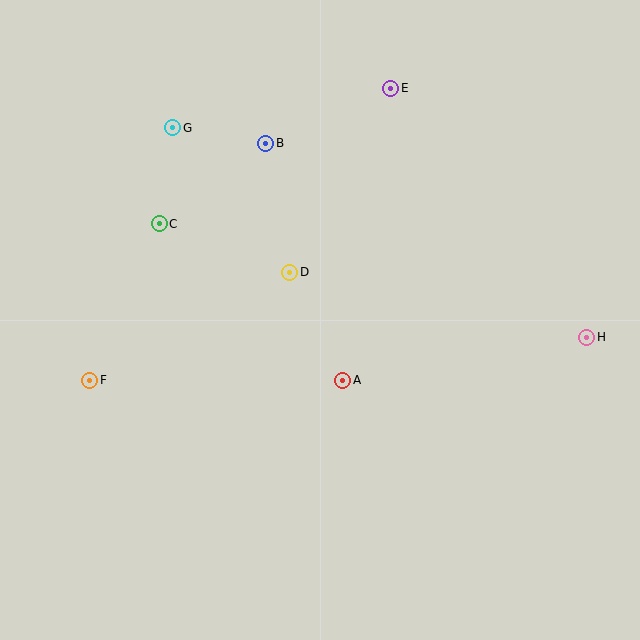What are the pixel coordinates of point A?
Point A is at (343, 380).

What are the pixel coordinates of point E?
Point E is at (391, 88).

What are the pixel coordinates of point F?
Point F is at (90, 380).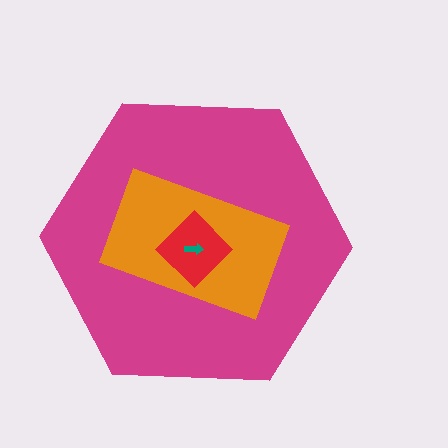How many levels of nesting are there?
4.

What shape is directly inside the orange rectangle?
The red diamond.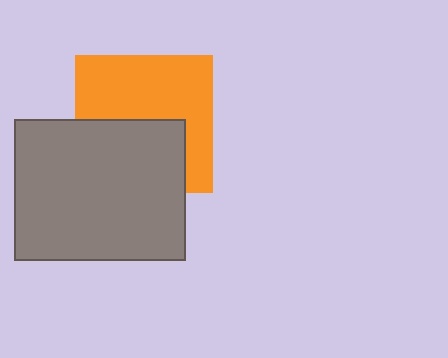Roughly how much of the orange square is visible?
About half of it is visible (roughly 57%).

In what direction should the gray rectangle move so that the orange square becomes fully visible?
The gray rectangle should move down. That is the shortest direction to clear the overlap and leave the orange square fully visible.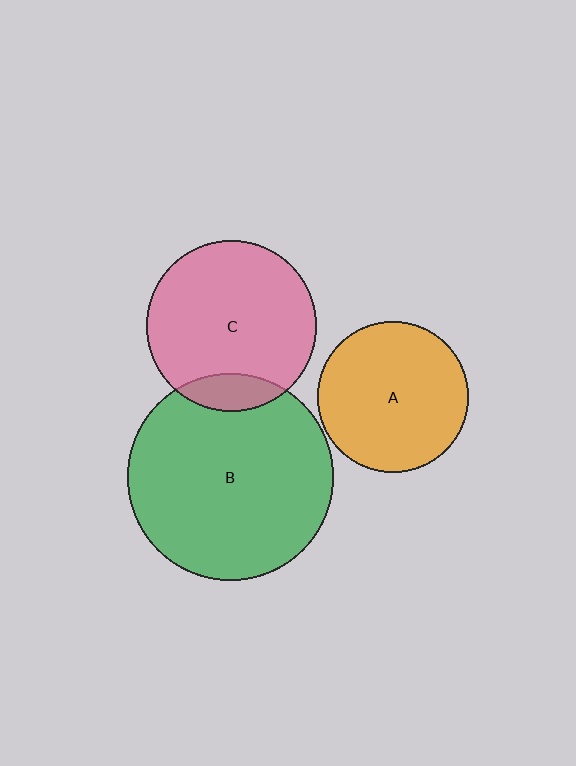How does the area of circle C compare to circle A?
Approximately 1.3 times.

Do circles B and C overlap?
Yes.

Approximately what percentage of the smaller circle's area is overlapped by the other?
Approximately 10%.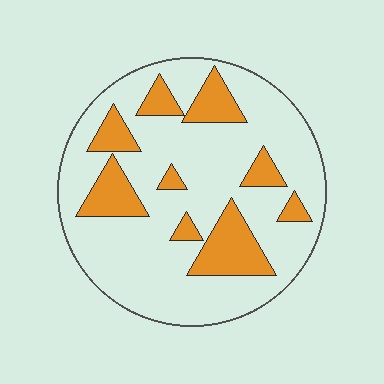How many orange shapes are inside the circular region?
9.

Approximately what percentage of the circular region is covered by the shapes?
Approximately 25%.